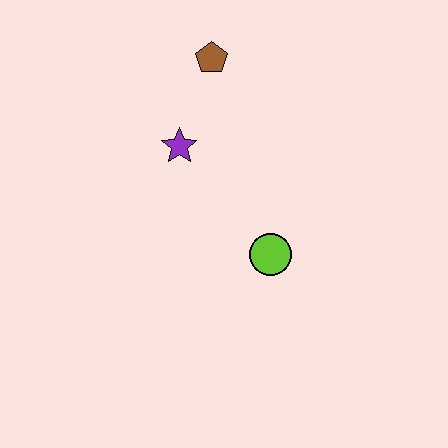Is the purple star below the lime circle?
No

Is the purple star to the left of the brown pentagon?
Yes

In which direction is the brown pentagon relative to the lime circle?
The brown pentagon is above the lime circle.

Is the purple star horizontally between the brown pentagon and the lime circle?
No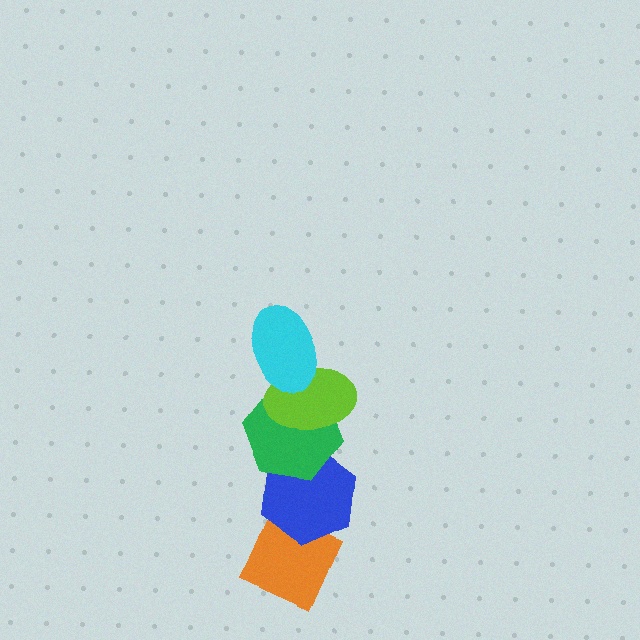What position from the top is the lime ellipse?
The lime ellipse is 2nd from the top.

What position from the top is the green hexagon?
The green hexagon is 3rd from the top.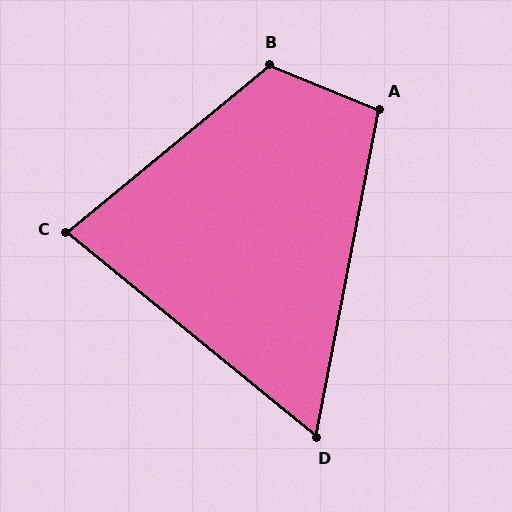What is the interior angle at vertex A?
Approximately 101 degrees (obtuse).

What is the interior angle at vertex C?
Approximately 79 degrees (acute).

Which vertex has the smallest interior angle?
D, at approximately 62 degrees.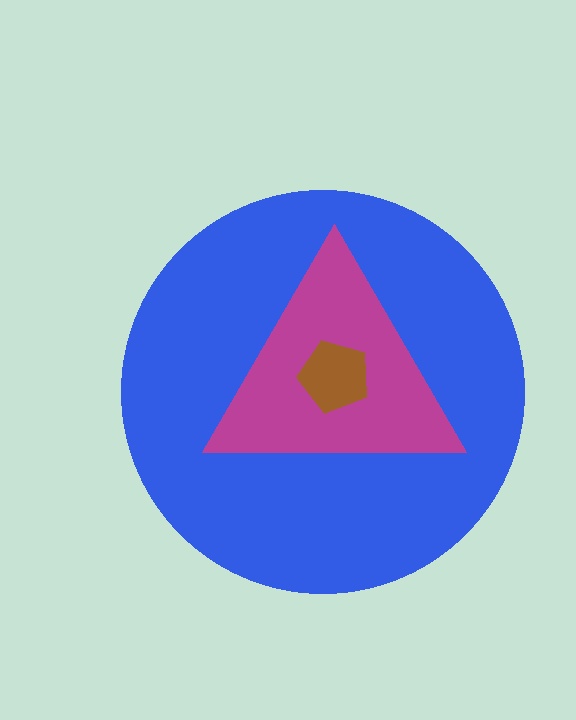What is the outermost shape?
The blue circle.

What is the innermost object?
The brown pentagon.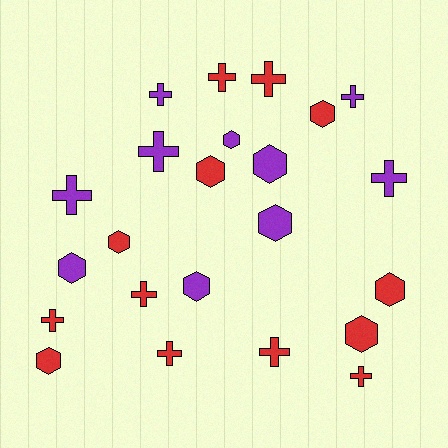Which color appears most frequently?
Red, with 13 objects.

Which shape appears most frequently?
Cross, with 12 objects.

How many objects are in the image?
There are 23 objects.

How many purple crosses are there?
There are 5 purple crosses.